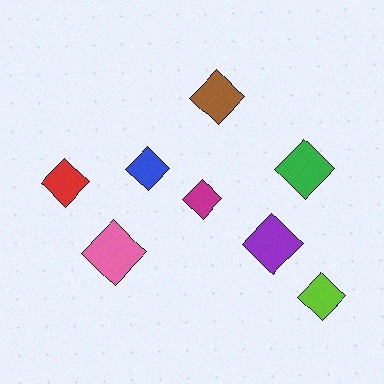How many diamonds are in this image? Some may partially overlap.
There are 8 diamonds.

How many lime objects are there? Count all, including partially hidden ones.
There is 1 lime object.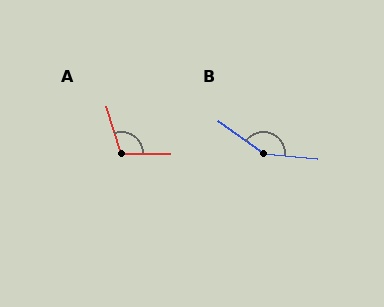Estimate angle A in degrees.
Approximately 107 degrees.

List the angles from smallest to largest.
A (107°), B (149°).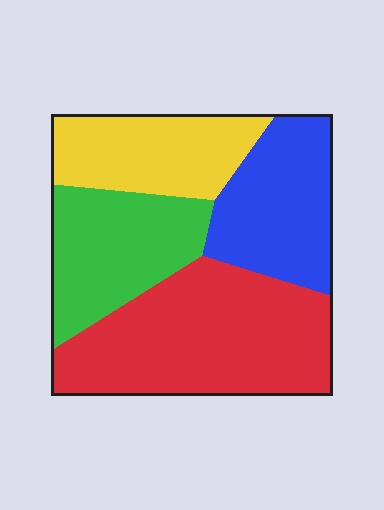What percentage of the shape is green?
Green takes up about one fifth (1/5) of the shape.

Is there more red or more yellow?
Red.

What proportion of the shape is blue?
Blue covers about 20% of the shape.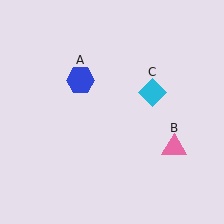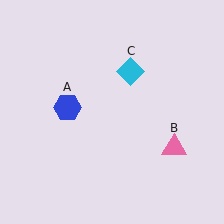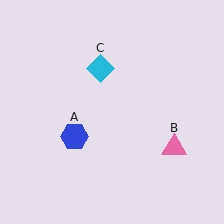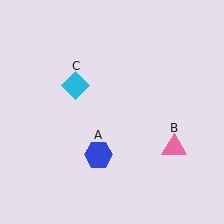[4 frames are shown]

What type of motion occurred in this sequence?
The blue hexagon (object A), cyan diamond (object C) rotated counterclockwise around the center of the scene.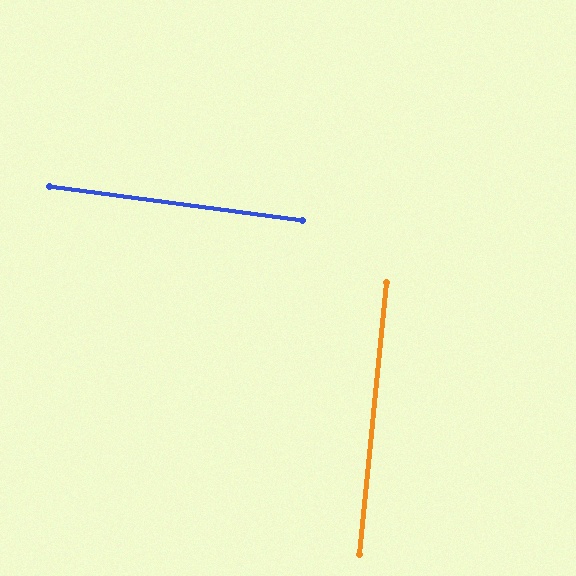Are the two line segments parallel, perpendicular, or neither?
Perpendicular — they meet at approximately 88°.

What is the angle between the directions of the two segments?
Approximately 88 degrees.